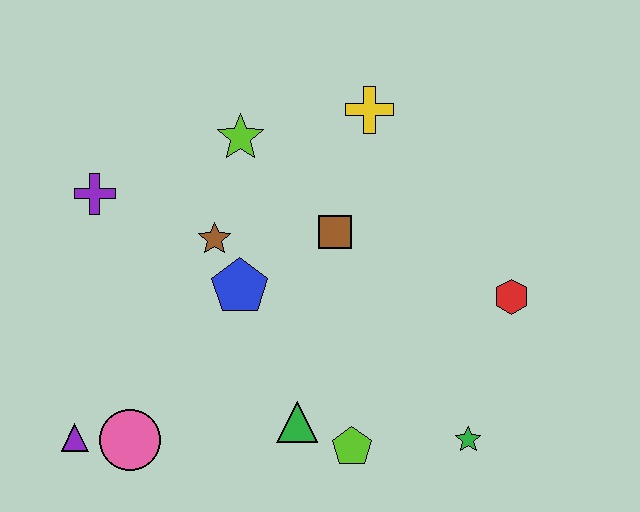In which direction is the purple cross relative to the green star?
The purple cross is to the left of the green star.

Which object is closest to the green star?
The lime pentagon is closest to the green star.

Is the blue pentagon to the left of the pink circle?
No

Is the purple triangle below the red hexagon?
Yes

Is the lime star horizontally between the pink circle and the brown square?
Yes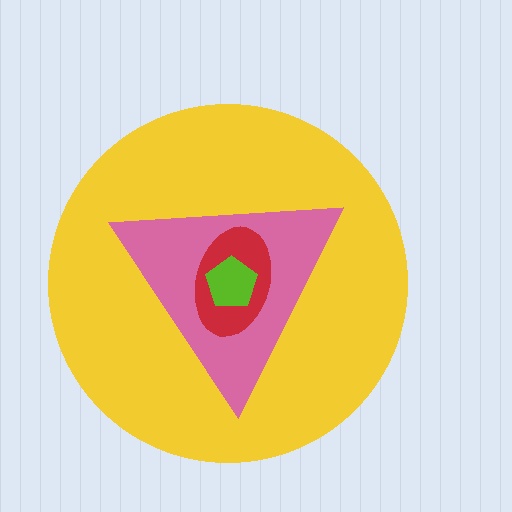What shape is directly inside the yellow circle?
The pink triangle.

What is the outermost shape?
The yellow circle.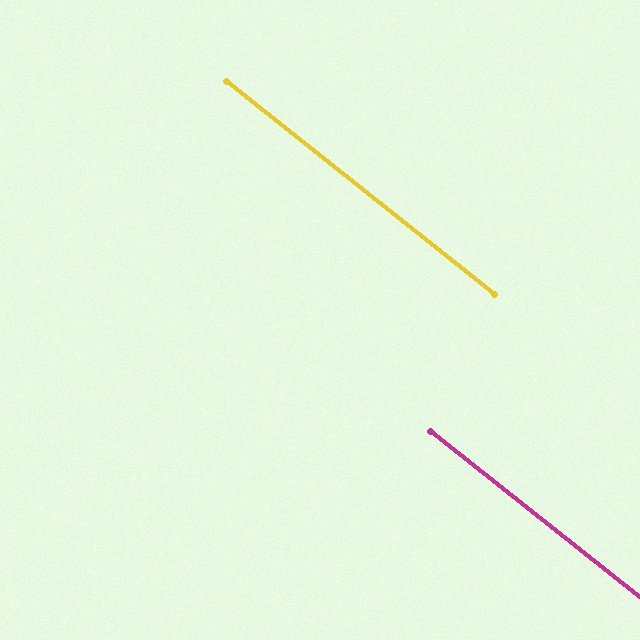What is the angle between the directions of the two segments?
Approximately 0 degrees.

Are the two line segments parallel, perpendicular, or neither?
Parallel — their directions differ by only 0.1°.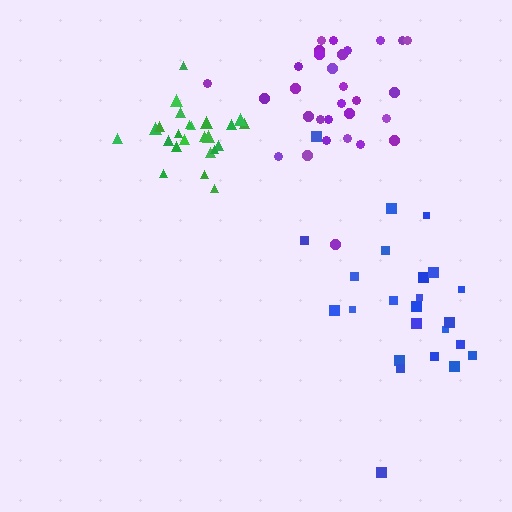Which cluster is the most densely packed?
Green.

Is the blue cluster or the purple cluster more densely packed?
Purple.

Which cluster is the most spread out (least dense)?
Blue.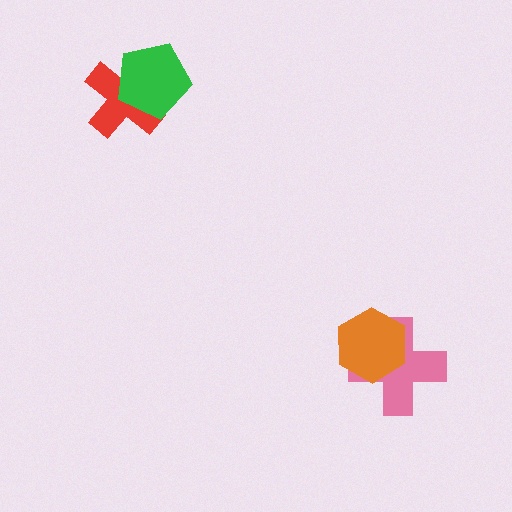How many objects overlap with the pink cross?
1 object overlaps with the pink cross.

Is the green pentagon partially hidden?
No, no other shape covers it.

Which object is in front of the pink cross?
The orange hexagon is in front of the pink cross.